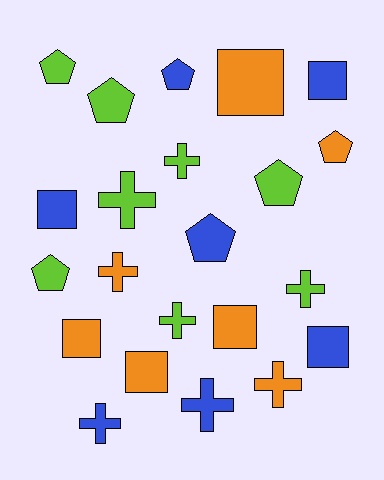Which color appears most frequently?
Lime, with 8 objects.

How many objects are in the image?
There are 22 objects.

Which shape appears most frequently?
Cross, with 8 objects.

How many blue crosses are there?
There are 2 blue crosses.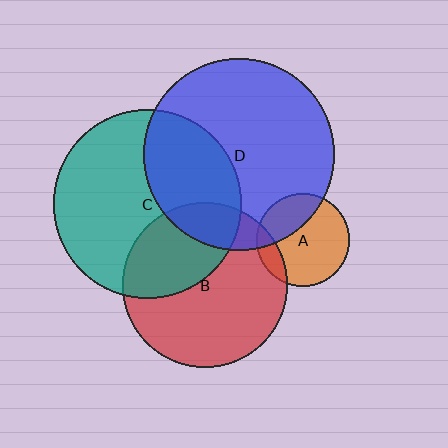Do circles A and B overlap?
Yes.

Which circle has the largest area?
Circle D (blue).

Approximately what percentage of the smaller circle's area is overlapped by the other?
Approximately 15%.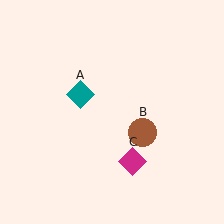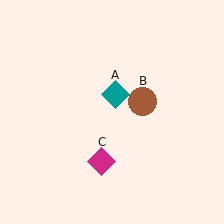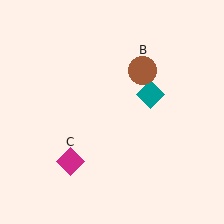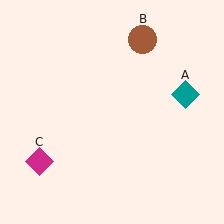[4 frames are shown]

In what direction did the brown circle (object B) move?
The brown circle (object B) moved up.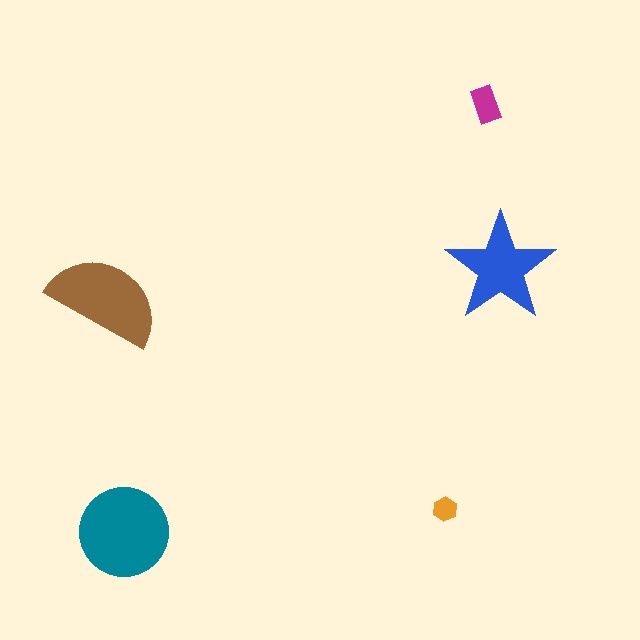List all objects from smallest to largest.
The orange hexagon, the magenta rectangle, the blue star, the brown semicircle, the teal circle.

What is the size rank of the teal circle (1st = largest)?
1st.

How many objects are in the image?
There are 5 objects in the image.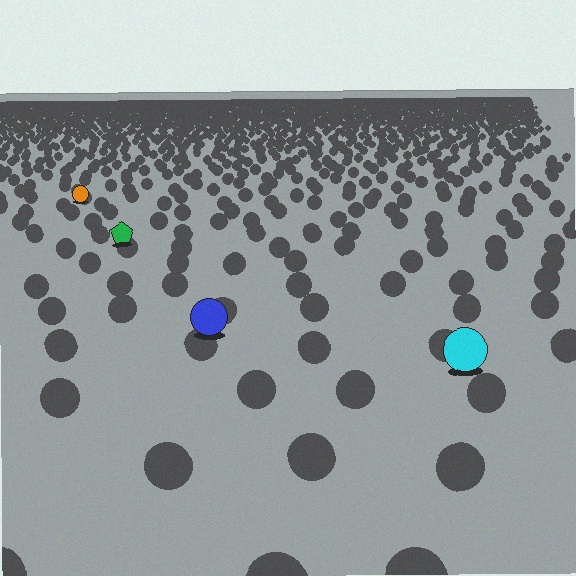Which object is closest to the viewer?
The cyan circle is closest. The texture marks near it are larger and more spread out.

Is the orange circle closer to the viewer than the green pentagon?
No. The green pentagon is closer — you can tell from the texture gradient: the ground texture is coarser near it.